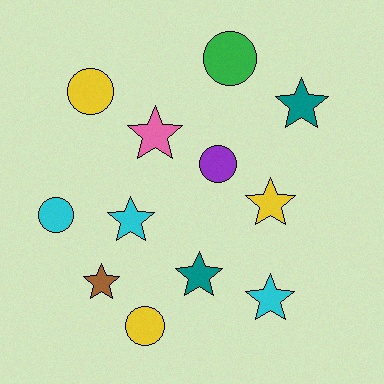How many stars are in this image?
There are 7 stars.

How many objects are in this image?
There are 12 objects.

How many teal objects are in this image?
There are 2 teal objects.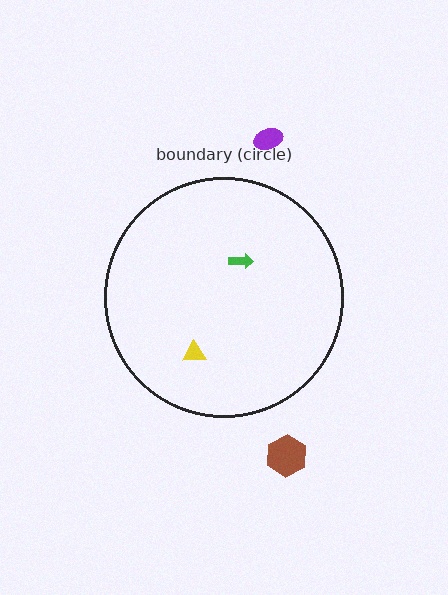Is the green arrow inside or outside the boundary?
Inside.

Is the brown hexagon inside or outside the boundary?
Outside.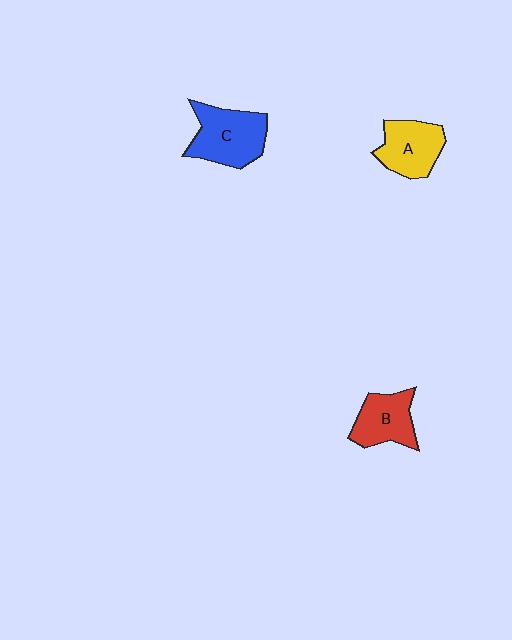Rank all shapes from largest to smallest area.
From largest to smallest: C (blue), A (yellow), B (red).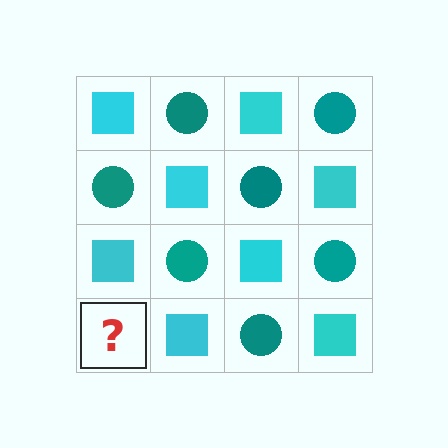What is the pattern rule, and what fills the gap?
The rule is that it alternates cyan square and teal circle in a checkerboard pattern. The gap should be filled with a teal circle.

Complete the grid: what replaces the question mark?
The question mark should be replaced with a teal circle.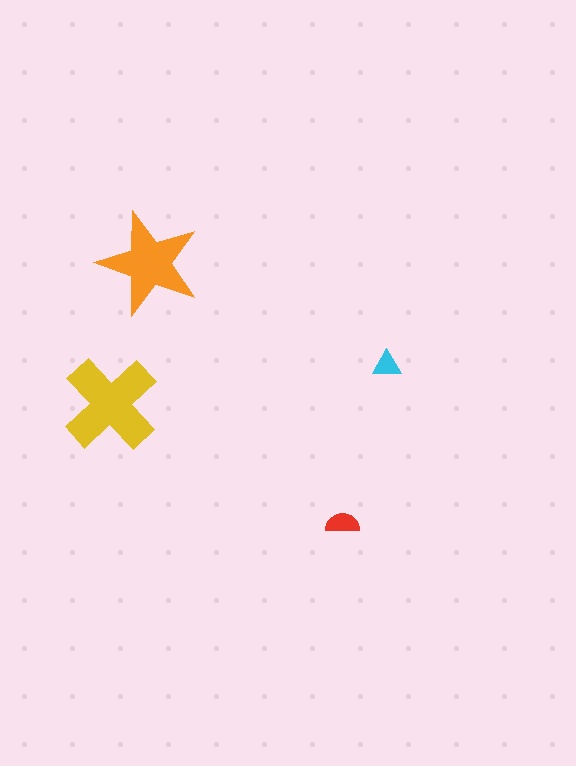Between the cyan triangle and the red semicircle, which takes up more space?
The red semicircle.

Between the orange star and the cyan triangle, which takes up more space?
The orange star.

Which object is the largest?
The yellow cross.